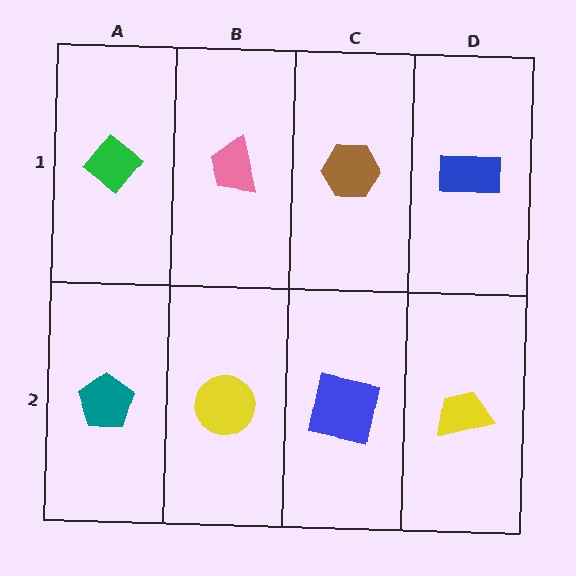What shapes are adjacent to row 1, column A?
A teal pentagon (row 2, column A), a pink trapezoid (row 1, column B).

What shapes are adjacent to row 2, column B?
A pink trapezoid (row 1, column B), a teal pentagon (row 2, column A), a blue square (row 2, column C).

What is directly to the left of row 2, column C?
A yellow circle.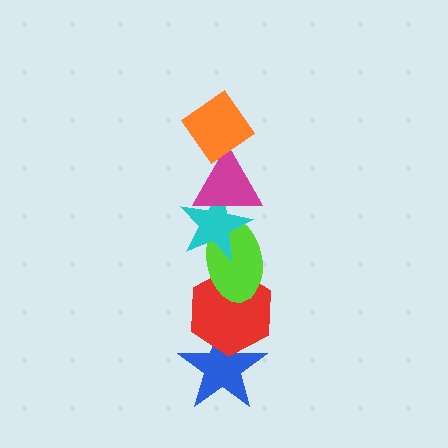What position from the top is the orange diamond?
The orange diamond is 1st from the top.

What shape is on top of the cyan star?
The magenta triangle is on top of the cyan star.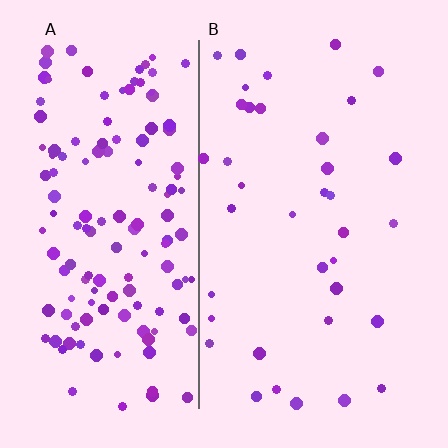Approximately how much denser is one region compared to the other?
Approximately 3.9× — region A over region B.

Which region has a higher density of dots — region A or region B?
A (the left).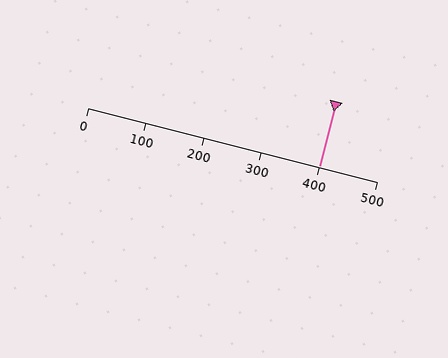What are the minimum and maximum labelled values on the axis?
The axis runs from 0 to 500.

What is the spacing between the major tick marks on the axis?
The major ticks are spaced 100 apart.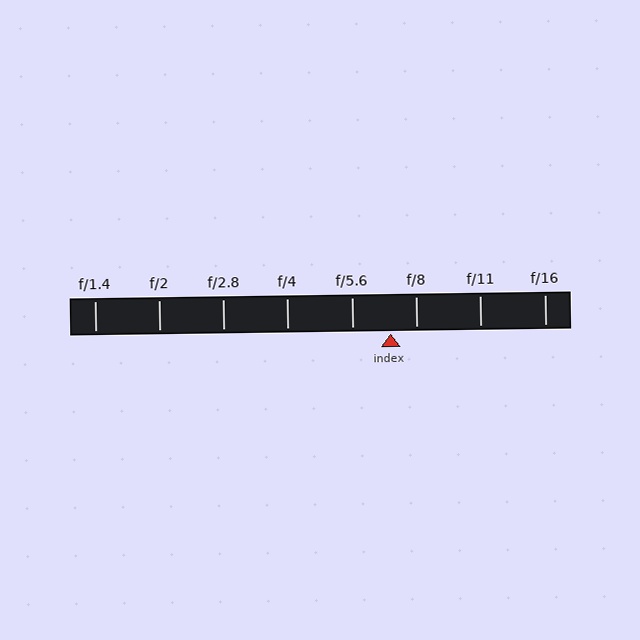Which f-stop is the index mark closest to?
The index mark is closest to f/8.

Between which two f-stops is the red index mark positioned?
The index mark is between f/5.6 and f/8.